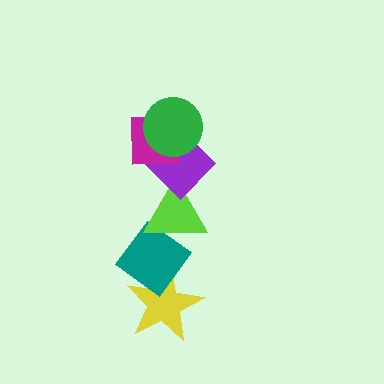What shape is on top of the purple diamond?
The magenta square is on top of the purple diamond.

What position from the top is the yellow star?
The yellow star is 6th from the top.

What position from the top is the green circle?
The green circle is 1st from the top.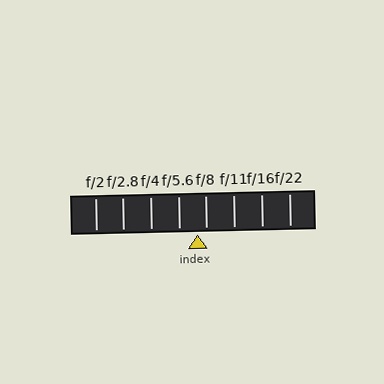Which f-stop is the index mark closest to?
The index mark is closest to f/8.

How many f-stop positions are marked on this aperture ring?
There are 8 f-stop positions marked.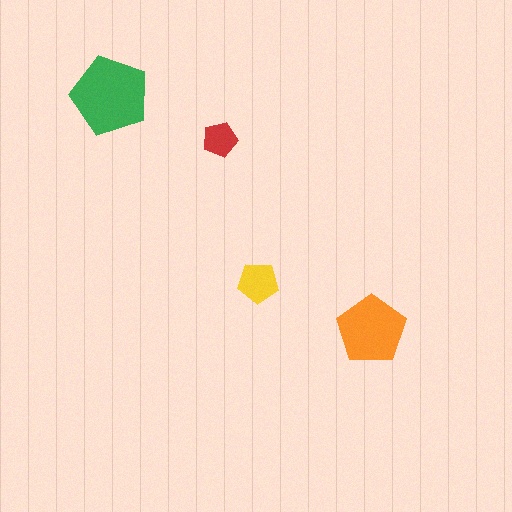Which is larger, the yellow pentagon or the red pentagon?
The yellow one.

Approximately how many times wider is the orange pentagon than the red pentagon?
About 2 times wider.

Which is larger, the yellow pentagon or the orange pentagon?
The orange one.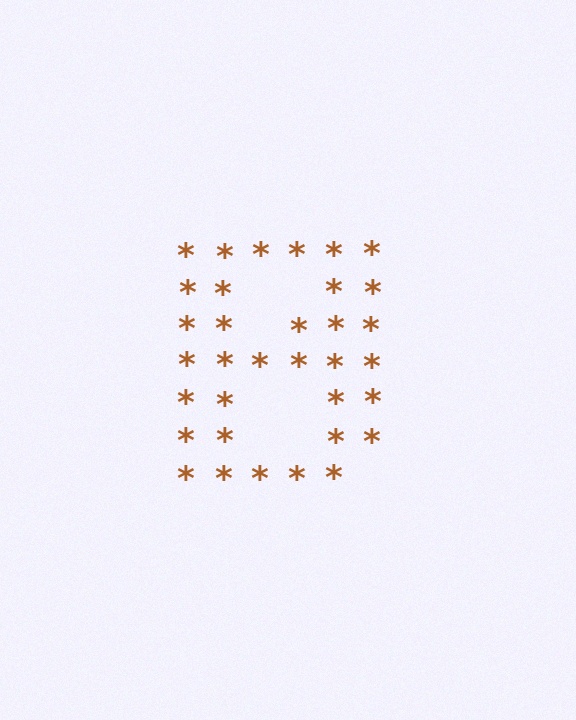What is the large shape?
The large shape is the letter B.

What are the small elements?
The small elements are asterisks.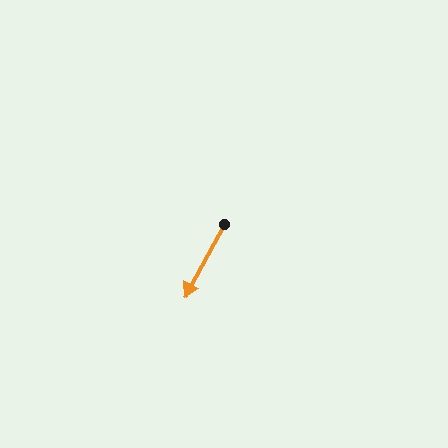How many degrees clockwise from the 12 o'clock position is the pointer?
Approximately 208 degrees.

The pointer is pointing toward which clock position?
Roughly 7 o'clock.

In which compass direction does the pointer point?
Southwest.